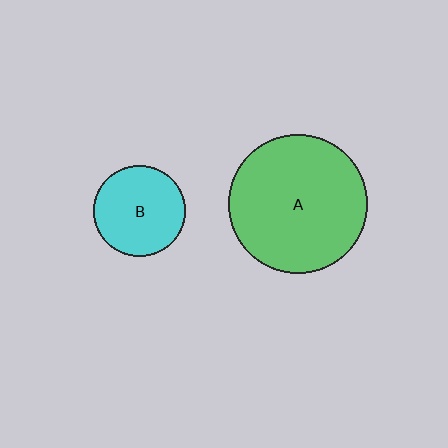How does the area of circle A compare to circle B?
Approximately 2.3 times.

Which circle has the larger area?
Circle A (green).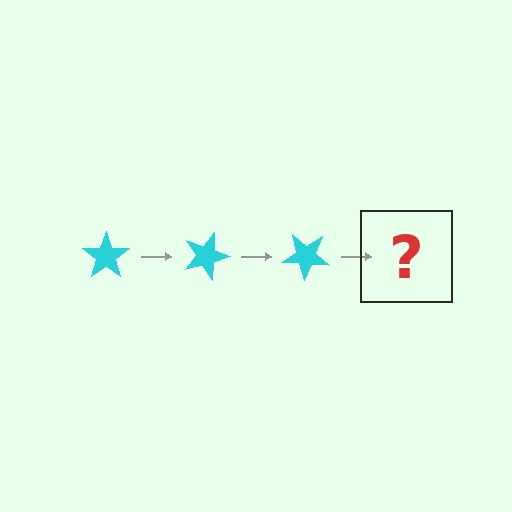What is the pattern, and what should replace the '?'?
The pattern is that the star rotates 20 degrees each step. The '?' should be a cyan star rotated 60 degrees.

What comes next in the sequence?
The next element should be a cyan star rotated 60 degrees.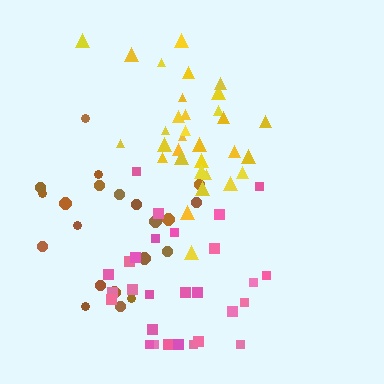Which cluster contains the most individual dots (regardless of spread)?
Yellow (32).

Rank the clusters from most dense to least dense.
yellow, pink, brown.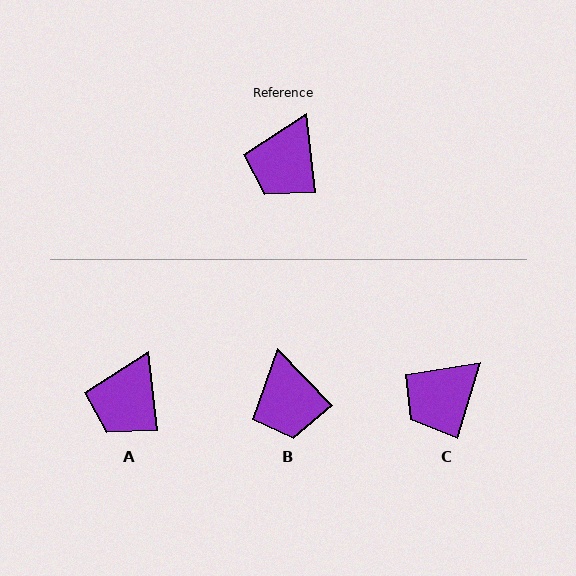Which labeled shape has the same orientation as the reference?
A.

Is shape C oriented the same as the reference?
No, it is off by about 23 degrees.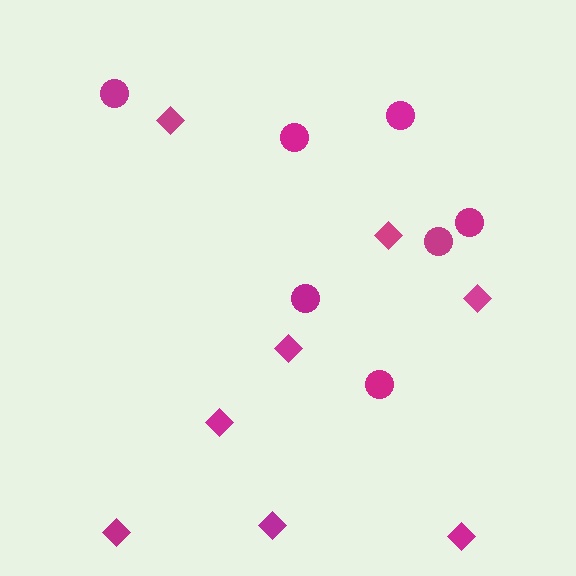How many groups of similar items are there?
There are 2 groups: one group of circles (7) and one group of diamonds (8).